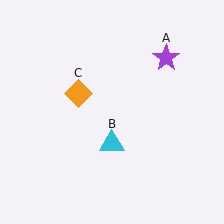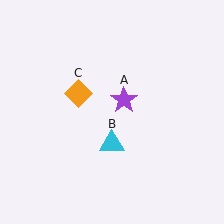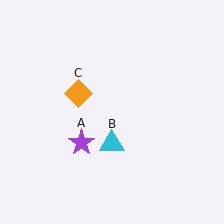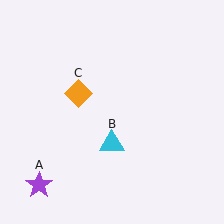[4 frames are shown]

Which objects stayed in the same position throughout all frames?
Cyan triangle (object B) and orange diamond (object C) remained stationary.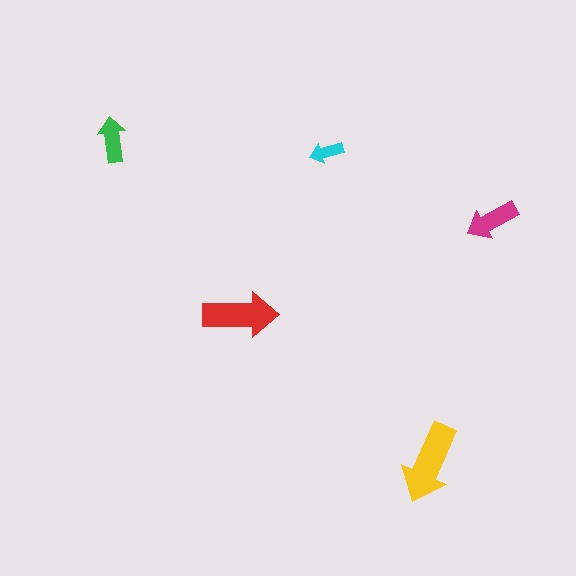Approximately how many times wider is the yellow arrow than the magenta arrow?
About 1.5 times wider.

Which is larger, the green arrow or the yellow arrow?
The yellow one.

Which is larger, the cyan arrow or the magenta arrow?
The magenta one.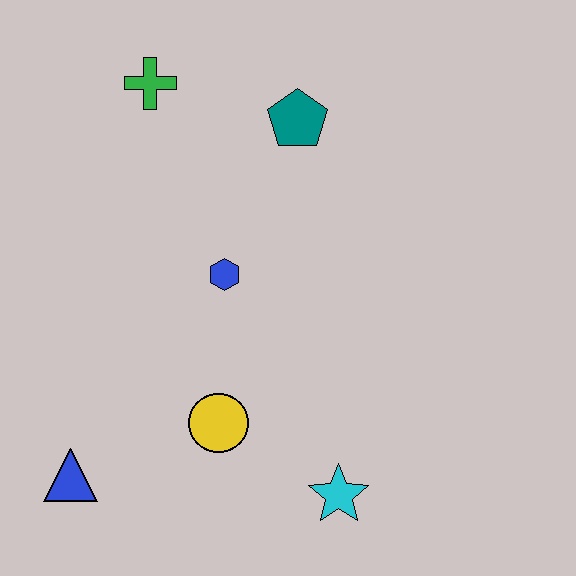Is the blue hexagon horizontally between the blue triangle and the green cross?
No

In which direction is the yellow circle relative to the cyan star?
The yellow circle is to the left of the cyan star.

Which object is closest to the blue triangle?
The yellow circle is closest to the blue triangle.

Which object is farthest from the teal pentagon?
The blue triangle is farthest from the teal pentagon.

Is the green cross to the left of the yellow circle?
Yes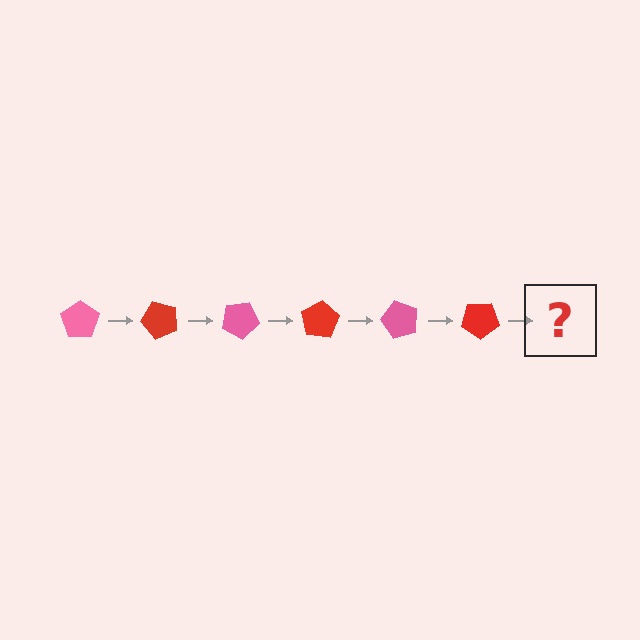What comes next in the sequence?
The next element should be a pink pentagon, rotated 300 degrees from the start.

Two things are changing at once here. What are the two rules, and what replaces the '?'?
The two rules are that it rotates 50 degrees each step and the color cycles through pink and red. The '?' should be a pink pentagon, rotated 300 degrees from the start.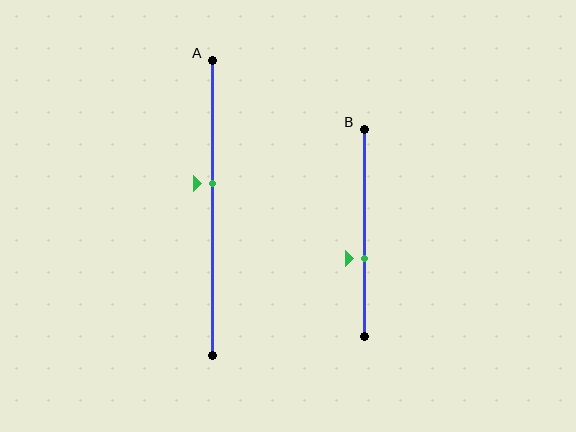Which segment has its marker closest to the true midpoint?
Segment A has its marker closest to the true midpoint.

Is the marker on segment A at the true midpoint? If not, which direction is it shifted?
No, the marker on segment A is shifted upward by about 8% of the segment length.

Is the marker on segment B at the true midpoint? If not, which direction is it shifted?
No, the marker on segment B is shifted downward by about 12% of the segment length.